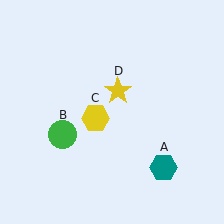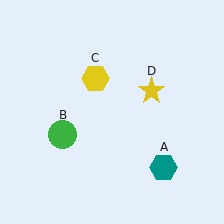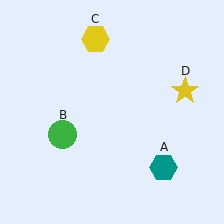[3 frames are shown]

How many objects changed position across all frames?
2 objects changed position: yellow hexagon (object C), yellow star (object D).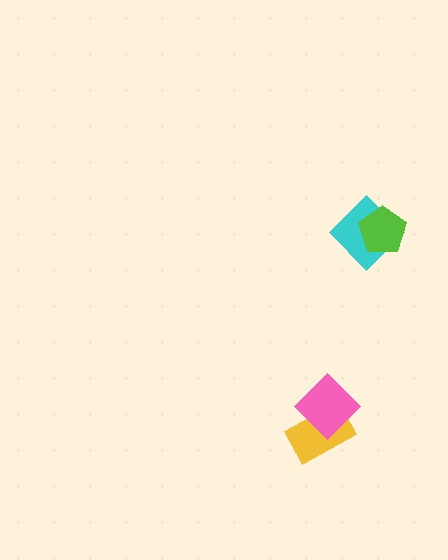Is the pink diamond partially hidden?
No, no other shape covers it.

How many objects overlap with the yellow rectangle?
1 object overlaps with the yellow rectangle.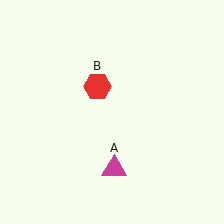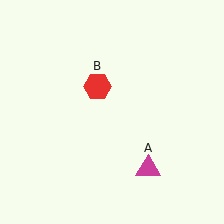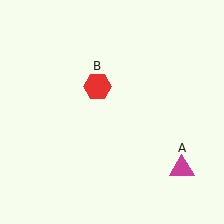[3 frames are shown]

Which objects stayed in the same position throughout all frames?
Red hexagon (object B) remained stationary.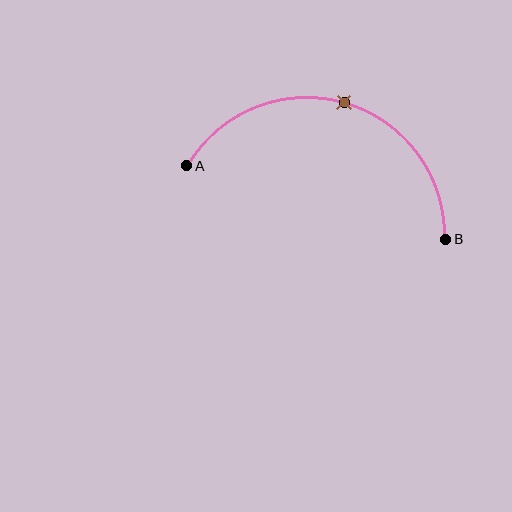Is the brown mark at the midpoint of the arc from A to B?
Yes. The brown mark lies on the arc at equal arc-length from both A and B — it is the arc midpoint.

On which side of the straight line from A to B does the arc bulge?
The arc bulges above the straight line connecting A and B.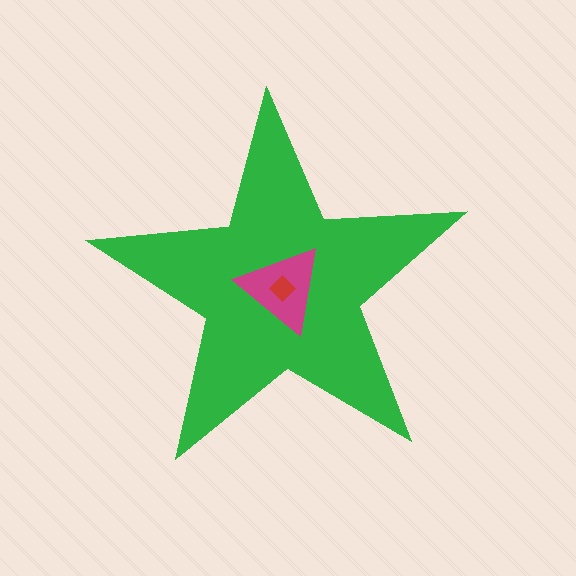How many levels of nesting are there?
3.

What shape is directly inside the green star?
The magenta triangle.